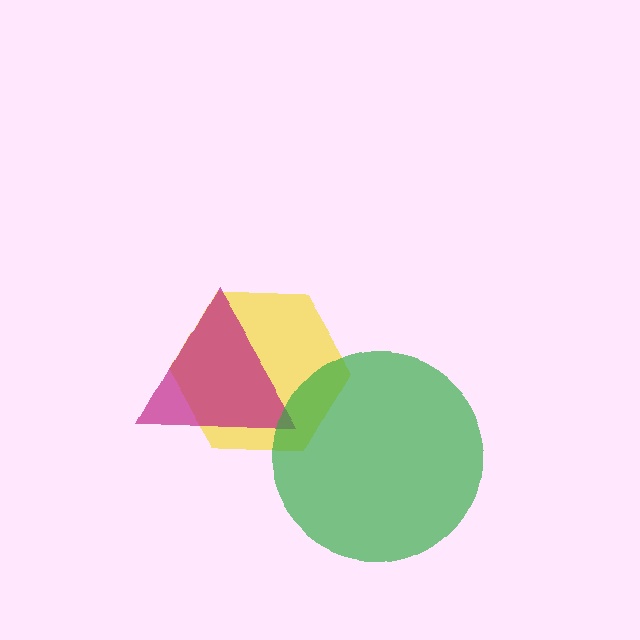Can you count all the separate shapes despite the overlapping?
Yes, there are 3 separate shapes.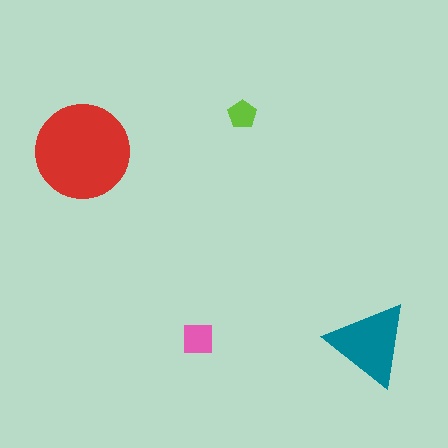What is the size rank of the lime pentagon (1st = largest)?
4th.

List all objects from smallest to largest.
The lime pentagon, the pink square, the teal triangle, the red circle.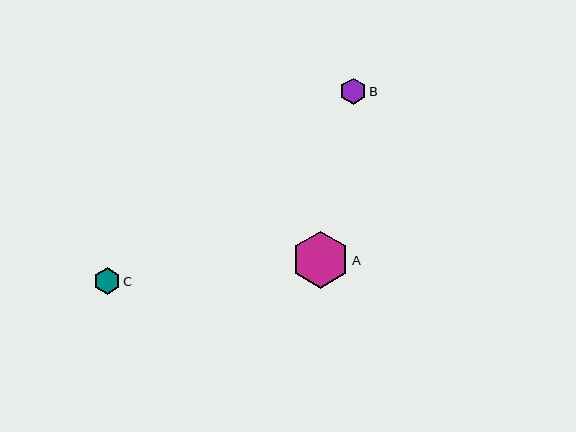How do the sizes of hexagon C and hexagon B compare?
Hexagon C and hexagon B are approximately the same size.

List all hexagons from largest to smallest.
From largest to smallest: A, C, B.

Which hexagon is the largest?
Hexagon A is the largest with a size of approximately 57 pixels.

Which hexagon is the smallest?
Hexagon B is the smallest with a size of approximately 26 pixels.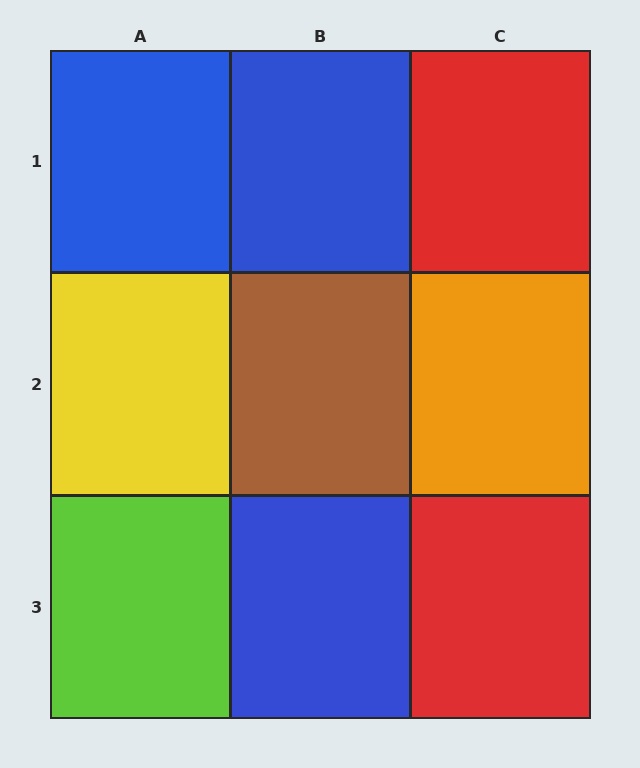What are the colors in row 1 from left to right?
Blue, blue, red.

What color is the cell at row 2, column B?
Brown.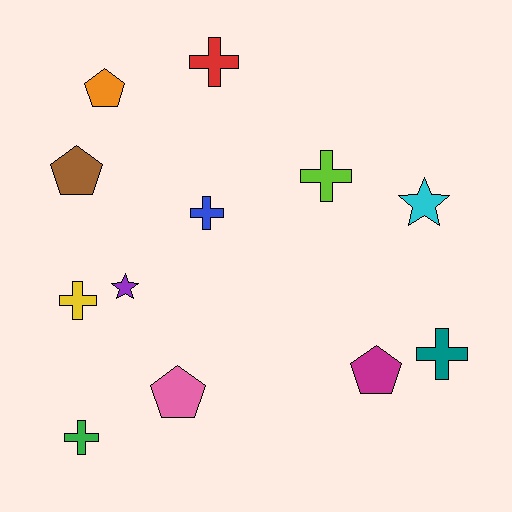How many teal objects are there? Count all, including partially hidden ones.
There is 1 teal object.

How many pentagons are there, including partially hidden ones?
There are 4 pentagons.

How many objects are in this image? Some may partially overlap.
There are 12 objects.